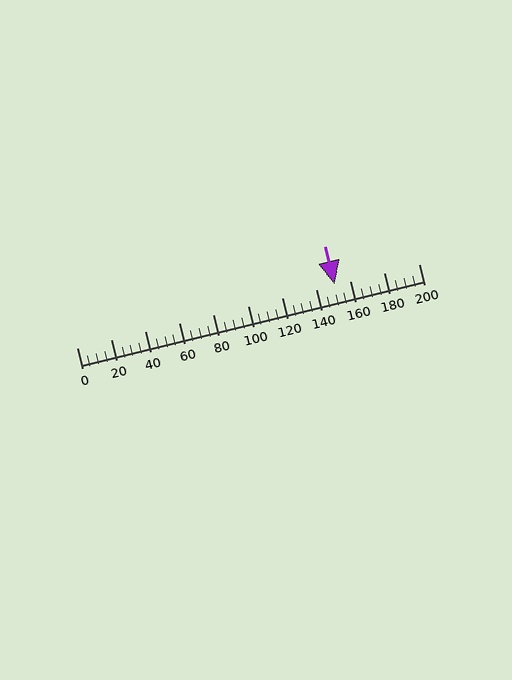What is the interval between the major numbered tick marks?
The major tick marks are spaced 20 units apart.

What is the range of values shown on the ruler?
The ruler shows values from 0 to 200.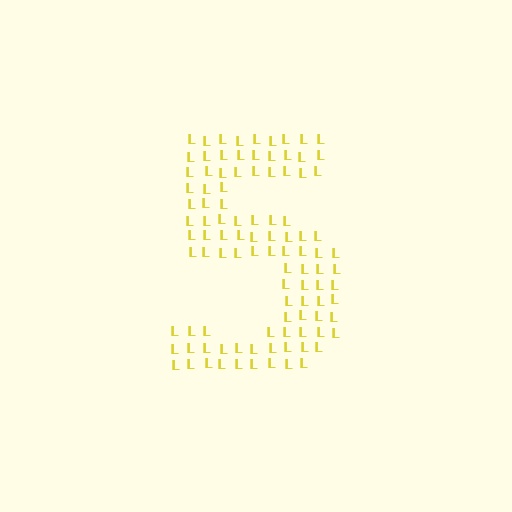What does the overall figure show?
The overall figure shows the digit 5.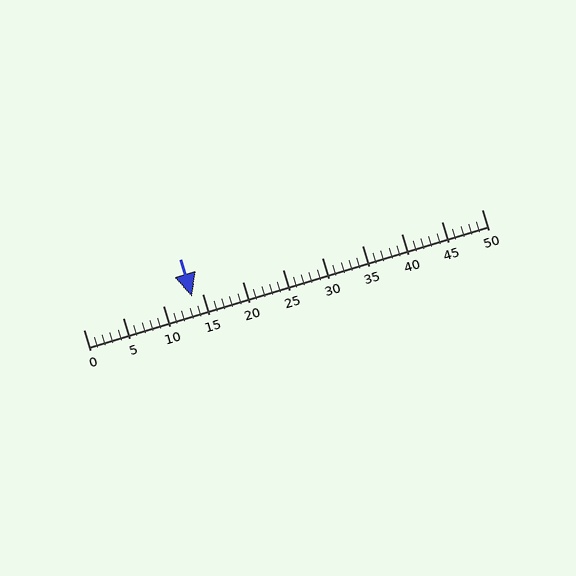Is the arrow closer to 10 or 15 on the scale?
The arrow is closer to 15.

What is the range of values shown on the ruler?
The ruler shows values from 0 to 50.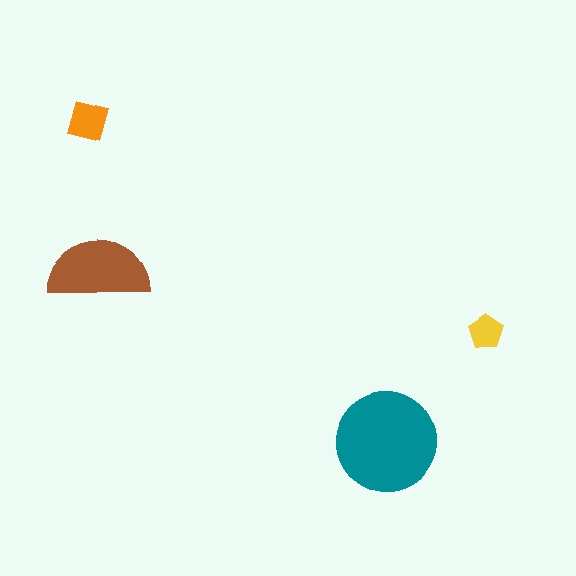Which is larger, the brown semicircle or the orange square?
The brown semicircle.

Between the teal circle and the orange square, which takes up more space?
The teal circle.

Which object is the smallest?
The yellow pentagon.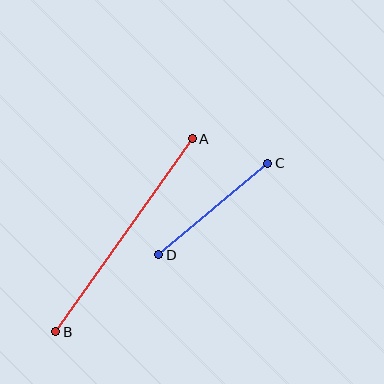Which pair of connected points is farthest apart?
Points A and B are farthest apart.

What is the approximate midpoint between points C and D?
The midpoint is at approximately (213, 209) pixels.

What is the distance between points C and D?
The distance is approximately 142 pixels.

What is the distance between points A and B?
The distance is approximately 236 pixels.